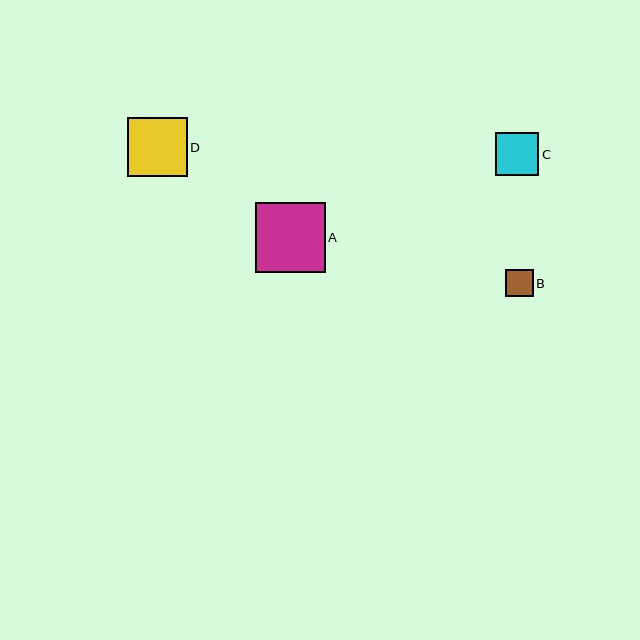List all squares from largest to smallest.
From largest to smallest: A, D, C, B.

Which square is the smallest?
Square B is the smallest with a size of approximately 27 pixels.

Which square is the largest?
Square A is the largest with a size of approximately 70 pixels.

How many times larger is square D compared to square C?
Square D is approximately 1.4 times the size of square C.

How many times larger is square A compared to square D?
Square A is approximately 1.2 times the size of square D.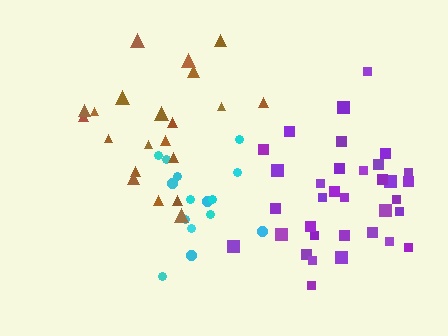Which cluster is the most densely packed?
Cyan.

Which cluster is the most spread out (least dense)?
Brown.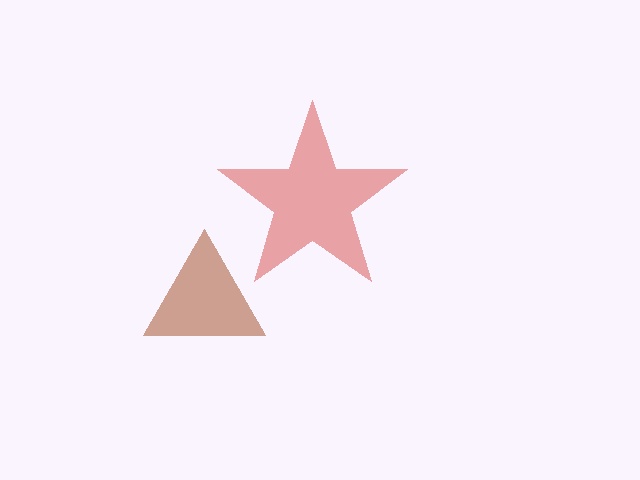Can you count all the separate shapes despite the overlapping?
Yes, there are 2 separate shapes.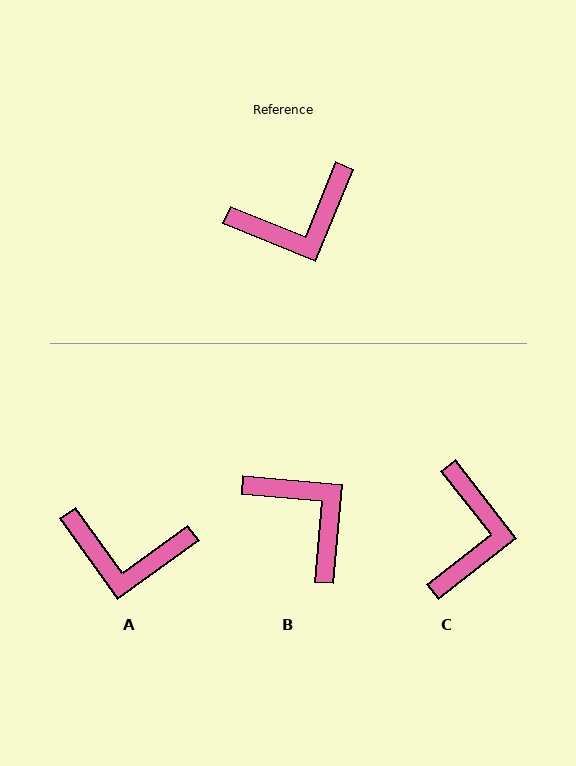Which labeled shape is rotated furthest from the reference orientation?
B, about 107 degrees away.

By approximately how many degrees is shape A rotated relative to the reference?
Approximately 32 degrees clockwise.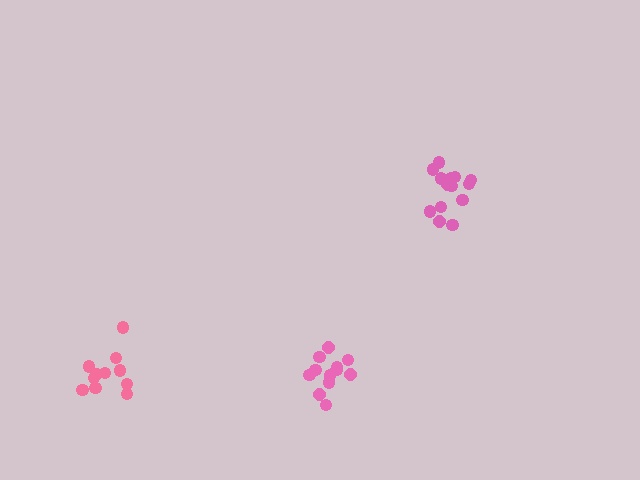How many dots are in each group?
Group 1: 11 dots, Group 2: 12 dots, Group 3: 14 dots (37 total).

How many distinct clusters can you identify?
There are 3 distinct clusters.